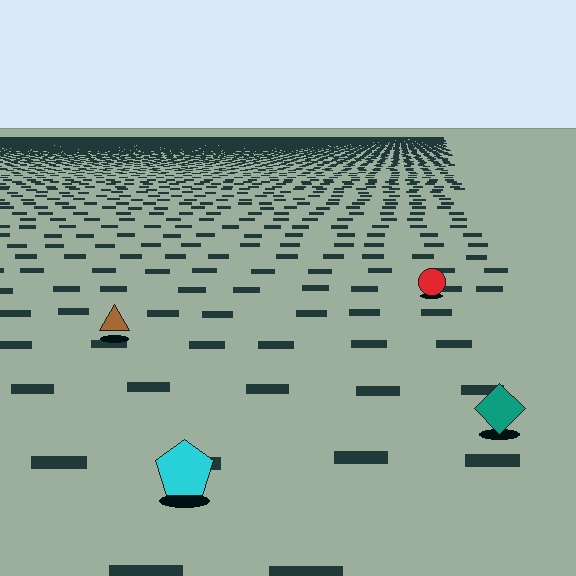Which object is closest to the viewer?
The cyan pentagon is closest. The texture marks near it are larger and more spread out.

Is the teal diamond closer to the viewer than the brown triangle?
Yes. The teal diamond is closer — you can tell from the texture gradient: the ground texture is coarser near it.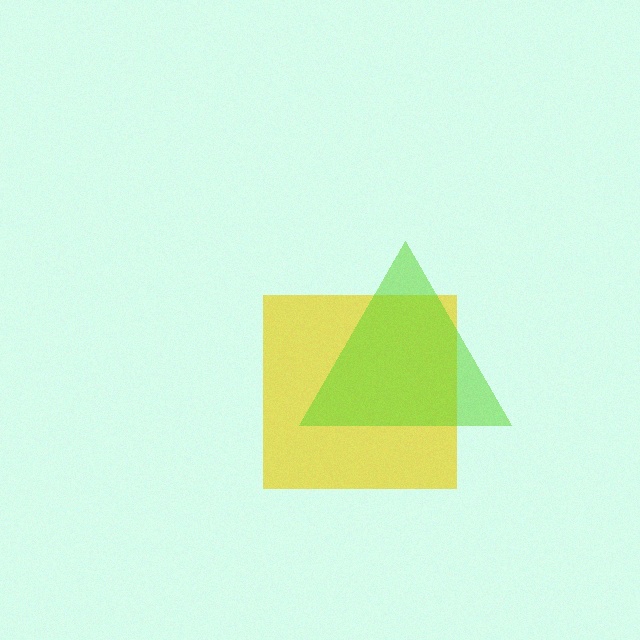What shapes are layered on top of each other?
The layered shapes are: a yellow square, a lime triangle.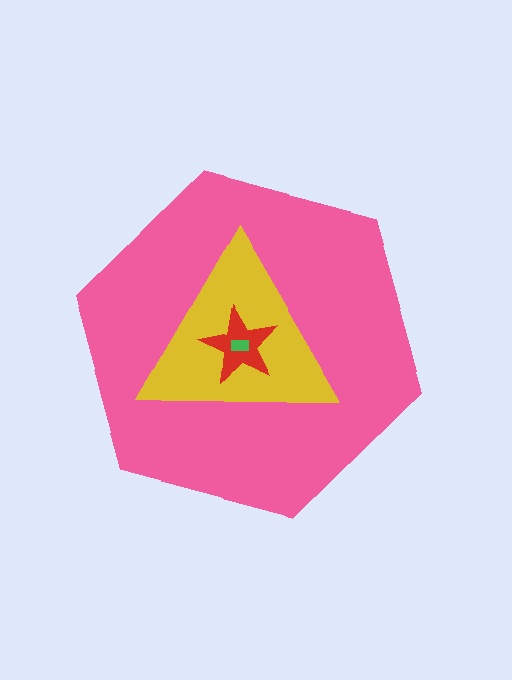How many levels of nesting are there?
4.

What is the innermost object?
The green rectangle.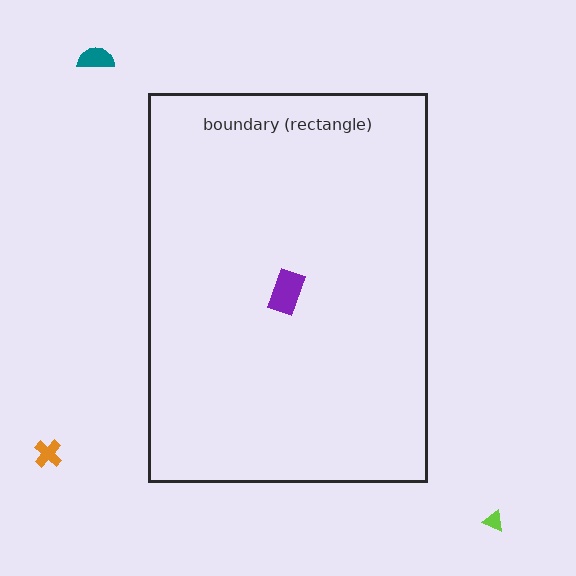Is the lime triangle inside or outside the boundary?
Outside.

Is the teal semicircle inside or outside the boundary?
Outside.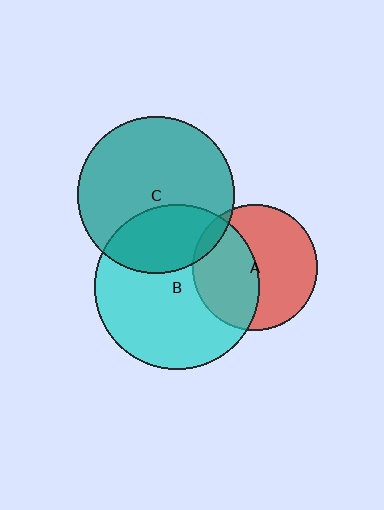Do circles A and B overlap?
Yes.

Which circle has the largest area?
Circle B (cyan).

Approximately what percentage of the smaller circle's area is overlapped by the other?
Approximately 45%.